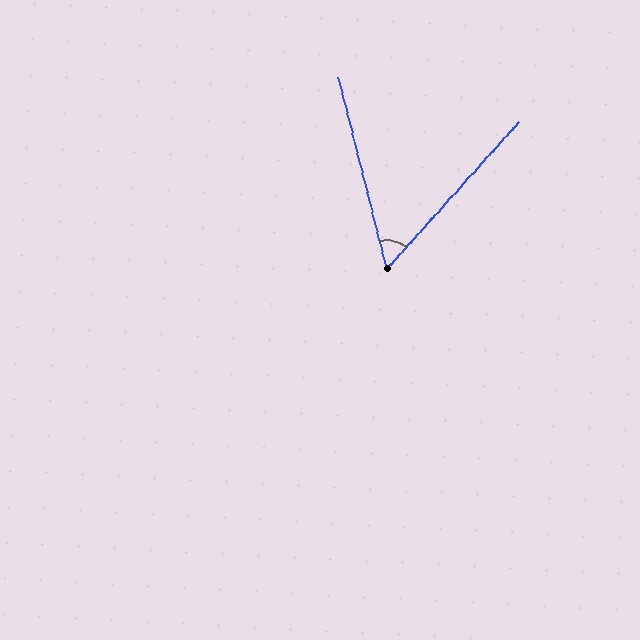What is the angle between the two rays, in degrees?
Approximately 56 degrees.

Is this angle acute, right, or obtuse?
It is acute.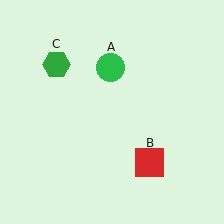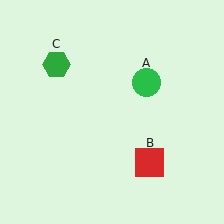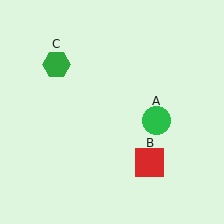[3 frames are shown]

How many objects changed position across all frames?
1 object changed position: green circle (object A).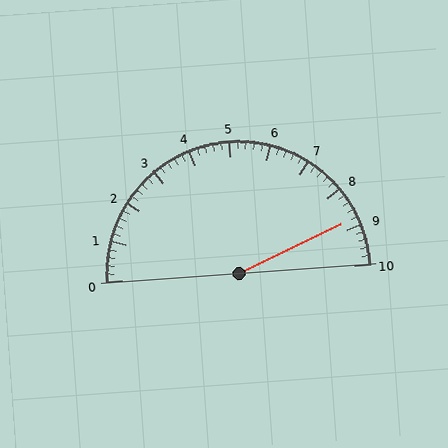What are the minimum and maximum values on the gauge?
The gauge ranges from 0 to 10.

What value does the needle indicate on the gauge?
The needle indicates approximately 8.8.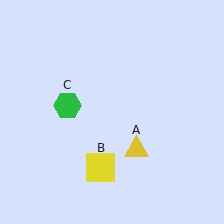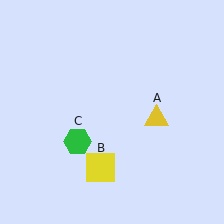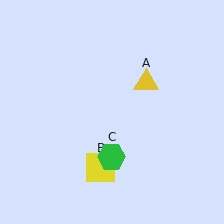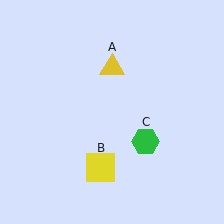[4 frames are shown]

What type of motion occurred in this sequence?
The yellow triangle (object A), green hexagon (object C) rotated counterclockwise around the center of the scene.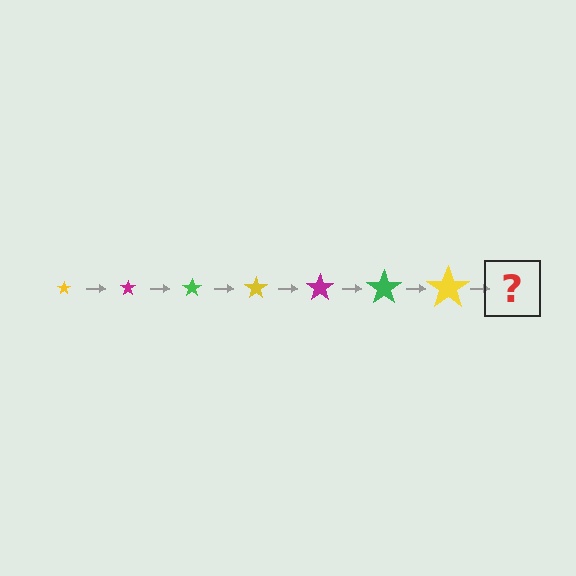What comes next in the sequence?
The next element should be a magenta star, larger than the previous one.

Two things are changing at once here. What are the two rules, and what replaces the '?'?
The two rules are that the star grows larger each step and the color cycles through yellow, magenta, and green. The '?' should be a magenta star, larger than the previous one.